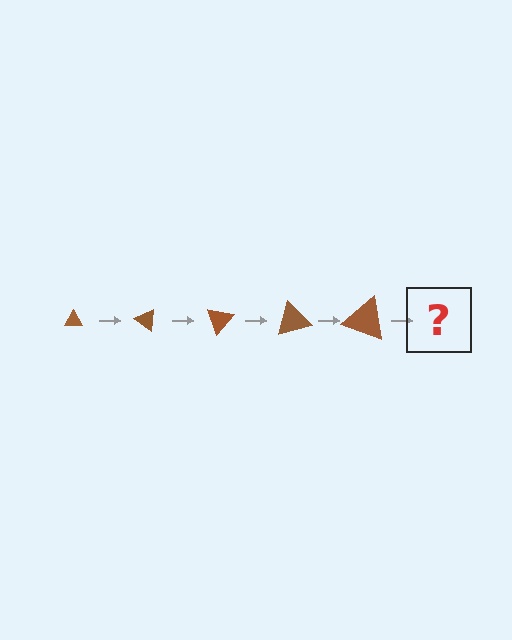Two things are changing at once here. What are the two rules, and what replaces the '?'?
The two rules are that the triangle grows larger each step and it rotates 35 degrees each step. The '?' should be a triangle, larger than the previous one and rotated 175 degrees from the start.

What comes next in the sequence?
The next element should be a triangle, larger than the previous one and rotated 175 degrees from the start.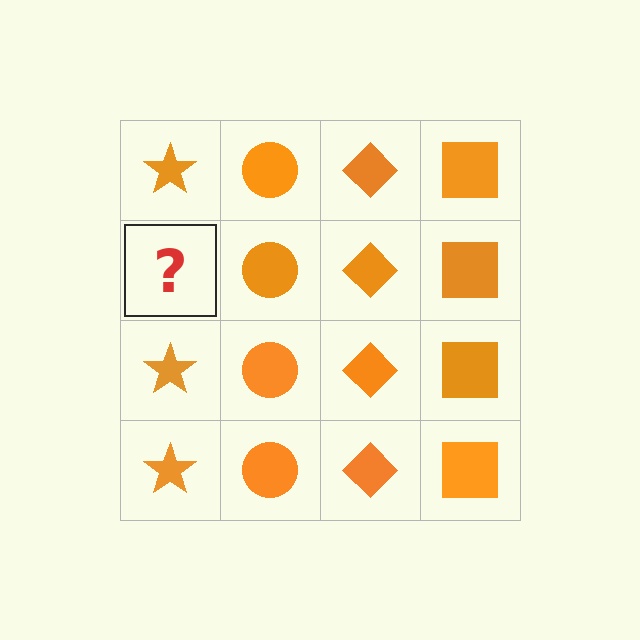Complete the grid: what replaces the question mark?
The question mark should be replaced with an orange star.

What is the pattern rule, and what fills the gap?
The rule is that each column has a consistent shape. The gap should be filled with an orange star.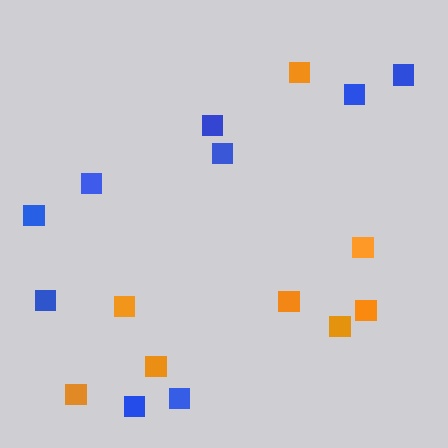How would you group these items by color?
There are 2 groups: one group of orange squares (8) and one group of blue squares (9).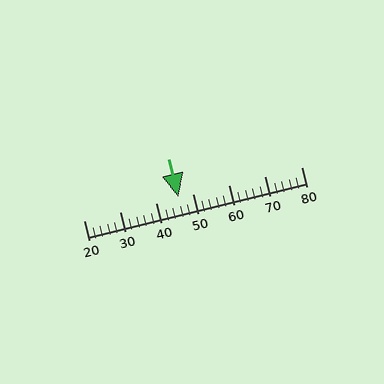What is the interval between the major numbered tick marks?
The major tick marks are spaced 10 units apart.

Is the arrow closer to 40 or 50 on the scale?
The arrow is closer to 50.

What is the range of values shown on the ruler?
The ruler shows values from 20 to 80.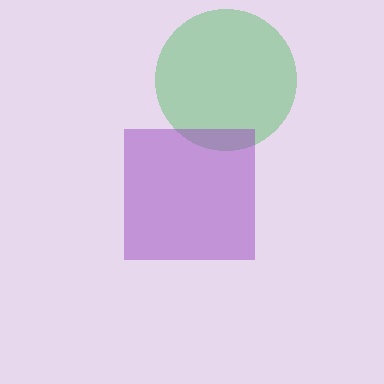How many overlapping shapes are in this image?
There are 2 overlapping shapes in the image.